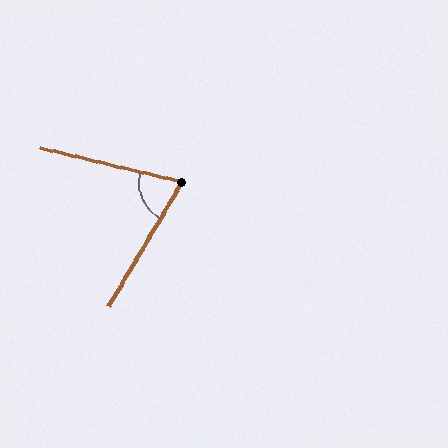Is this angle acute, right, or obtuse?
It is acute.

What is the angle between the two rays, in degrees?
Approximately 73 degrees.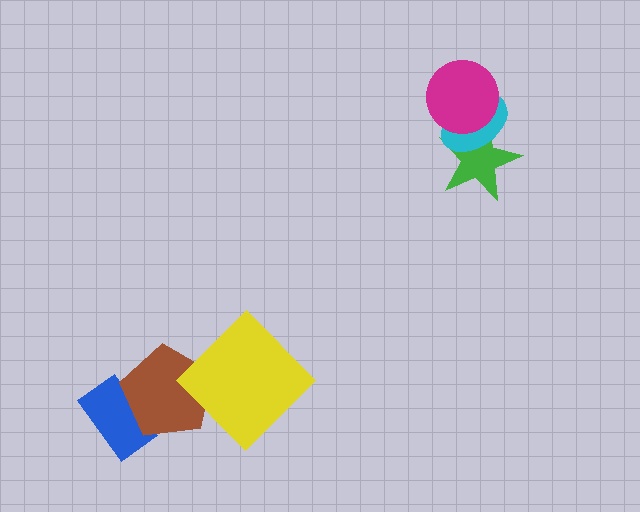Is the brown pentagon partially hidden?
Yes, it is partially covered by another shape.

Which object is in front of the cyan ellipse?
The magenta circle is in front of the cyan ellipse.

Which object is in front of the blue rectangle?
The brown pentagon is in front of the blue rectangle.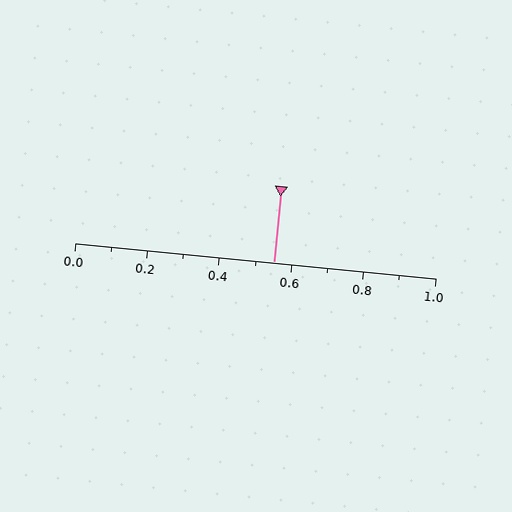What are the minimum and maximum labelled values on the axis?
The axis runs from 0.0 to 1.0.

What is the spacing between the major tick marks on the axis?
The major ticks are spaced 0.2 apart.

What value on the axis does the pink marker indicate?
The marker indicates approximately 0.55.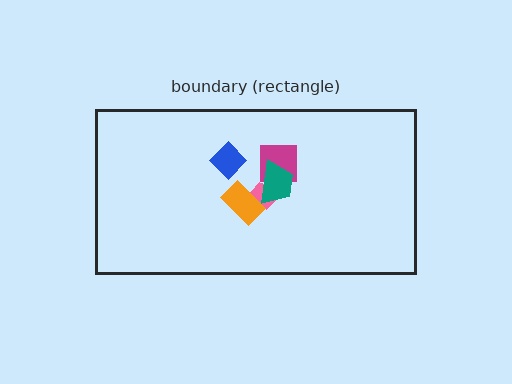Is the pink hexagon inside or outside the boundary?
Inside.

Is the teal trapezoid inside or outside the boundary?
Inside.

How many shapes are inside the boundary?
5 inside, 0 outside.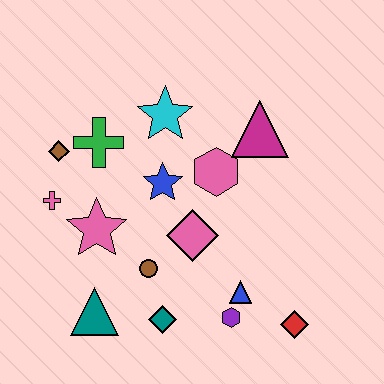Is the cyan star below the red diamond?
No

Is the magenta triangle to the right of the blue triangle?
Yes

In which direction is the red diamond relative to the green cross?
The red diamond is to the right of the green cross.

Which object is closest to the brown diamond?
The green cross is closest to the brown diamond.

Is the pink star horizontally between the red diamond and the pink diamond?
No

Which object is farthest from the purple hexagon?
The brown diamond is farthest from the purple hexagon.